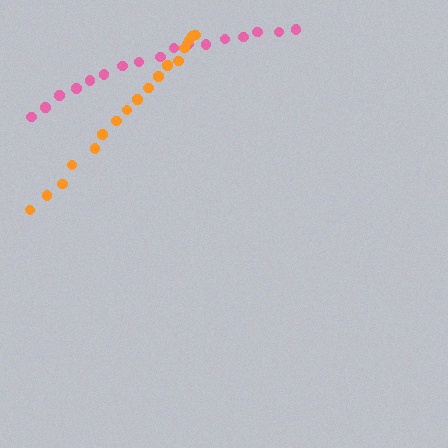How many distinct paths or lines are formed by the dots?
There are 2 distinct paths.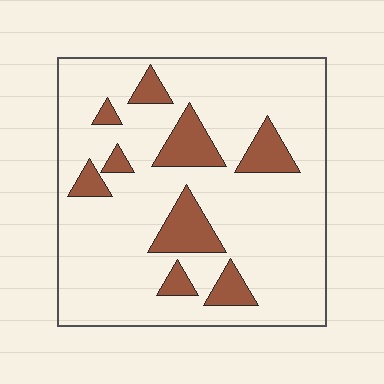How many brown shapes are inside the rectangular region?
9.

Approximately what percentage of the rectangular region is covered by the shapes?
Approximately 15%.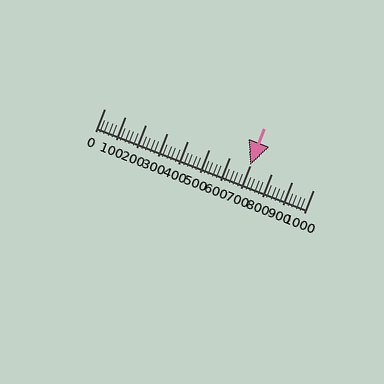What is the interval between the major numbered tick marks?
The major tick marks are spaced 100 units apart.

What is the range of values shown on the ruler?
The ruler shows values from 0 to 1000.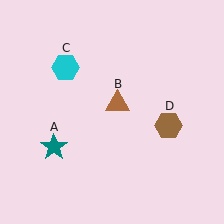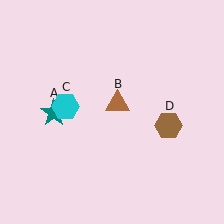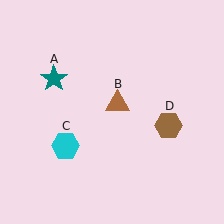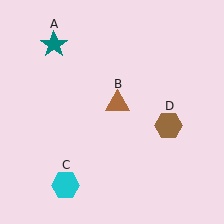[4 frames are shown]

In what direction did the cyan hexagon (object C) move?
The cyan hexagon (object C) moved down.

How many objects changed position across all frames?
2 objects changed position: teal star (object A), cyan hexagon (object C).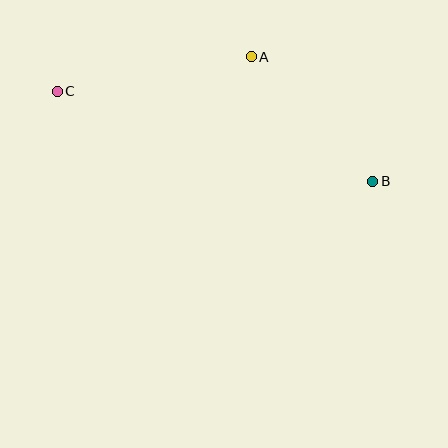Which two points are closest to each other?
Points A and B are closest to each other.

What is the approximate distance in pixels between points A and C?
The distance between A and C is approximately 197 pixels.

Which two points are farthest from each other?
Points B and C are farthest from each other.